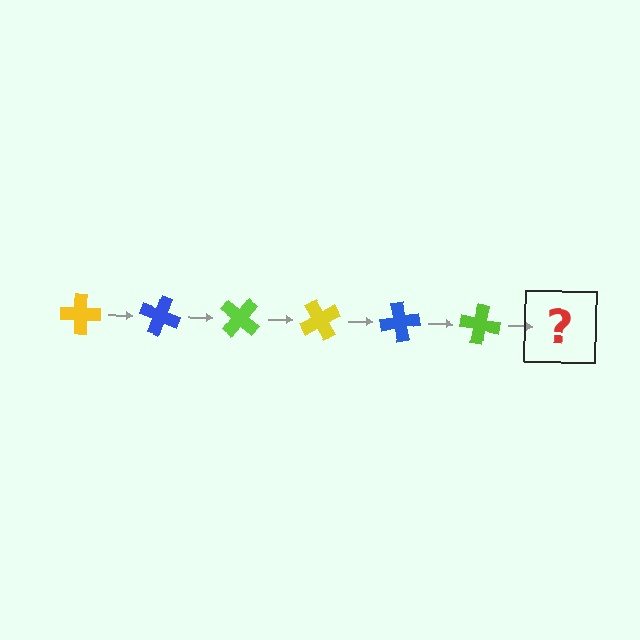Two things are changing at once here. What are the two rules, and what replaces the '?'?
The two rules are that it rotates 20 degrees each step and the color cycles through yellow, blue, and lime. The '?' should be a yellow cross, rotated 120 degrees from the start.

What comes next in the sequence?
The next element should be a yellow cross, rotated 120 degrees from the start.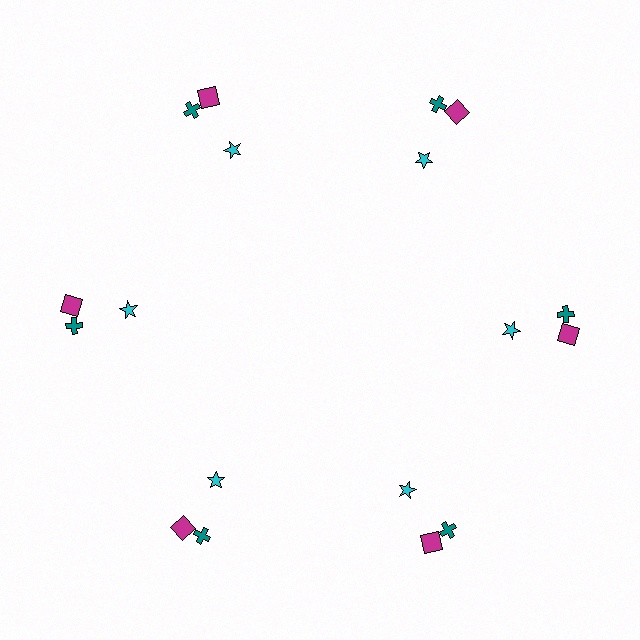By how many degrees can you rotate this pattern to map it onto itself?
The pattern maps onto itself every 60 degrees of rotation.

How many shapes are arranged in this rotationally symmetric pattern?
There are 18 shapes, arranged in 6 groups of 3.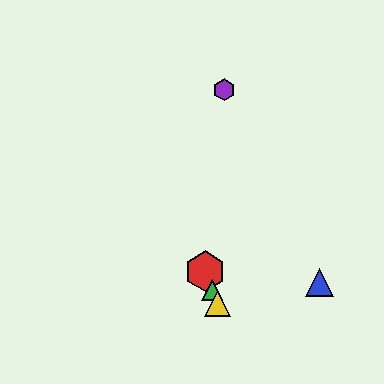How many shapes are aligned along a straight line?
3 shapes (the red hexagon, the green triangle, the yellow triangle) are aligned along a straight line.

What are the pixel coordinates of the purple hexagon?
The purple hexagon is at (224, 90).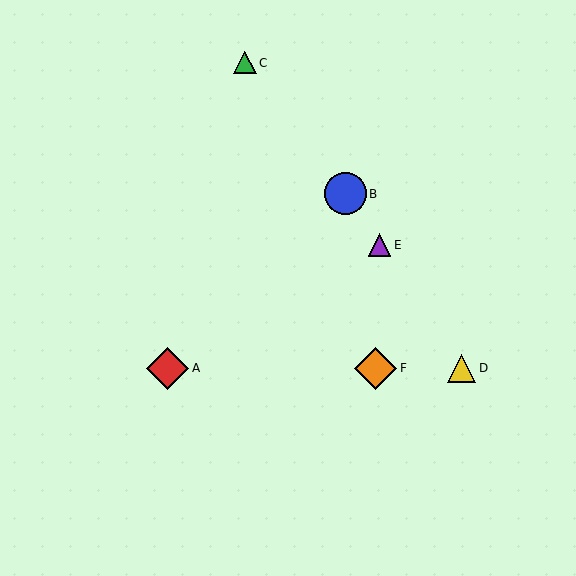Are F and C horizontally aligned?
No, F is at y≈368 and C is at y≈63.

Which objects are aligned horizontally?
Objects A, D, F are aligned horizontally.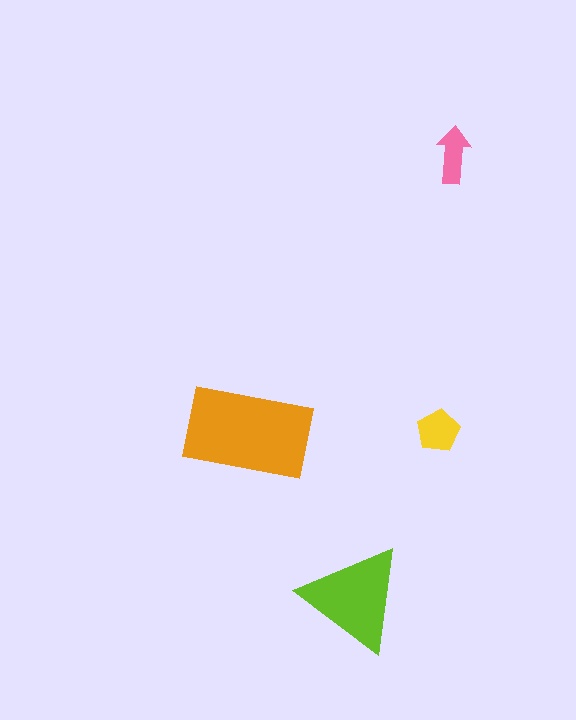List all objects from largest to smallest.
The orange rectangle, the lime triangle, the yellow pentagon, the pink arrow.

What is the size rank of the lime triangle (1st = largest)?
2nd.